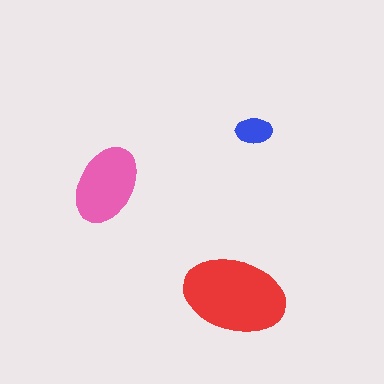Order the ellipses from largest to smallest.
the red one, the pink one, the blue one.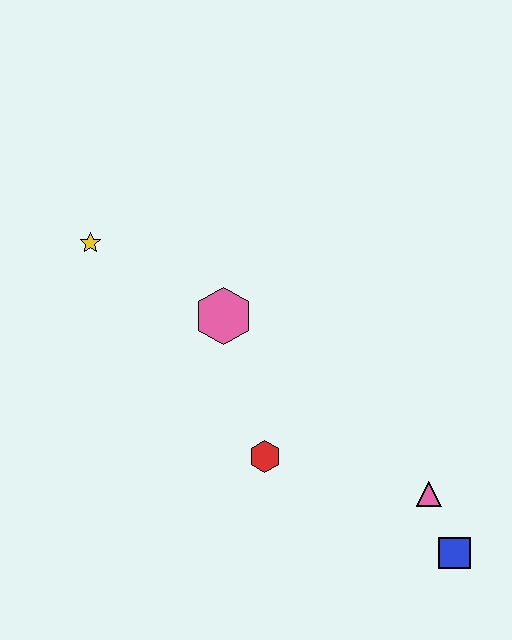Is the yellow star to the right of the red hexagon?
No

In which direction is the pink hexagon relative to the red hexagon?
The pink hexagon is above the red hexagon.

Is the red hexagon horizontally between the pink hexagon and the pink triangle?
Yes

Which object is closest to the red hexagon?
The pink hexagon is closest to the red hexagon.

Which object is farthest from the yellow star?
The blue square is farthest from the yellow star.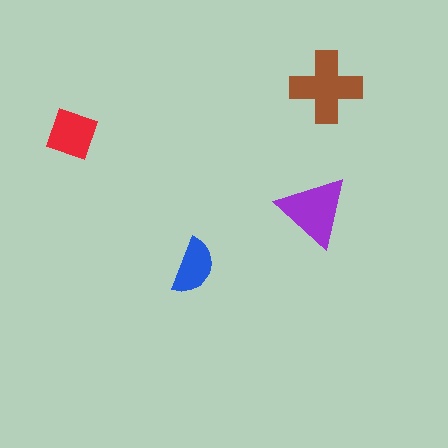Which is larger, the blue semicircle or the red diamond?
The red diamond.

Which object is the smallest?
The blue semicircle.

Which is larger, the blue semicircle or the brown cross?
The brown cross.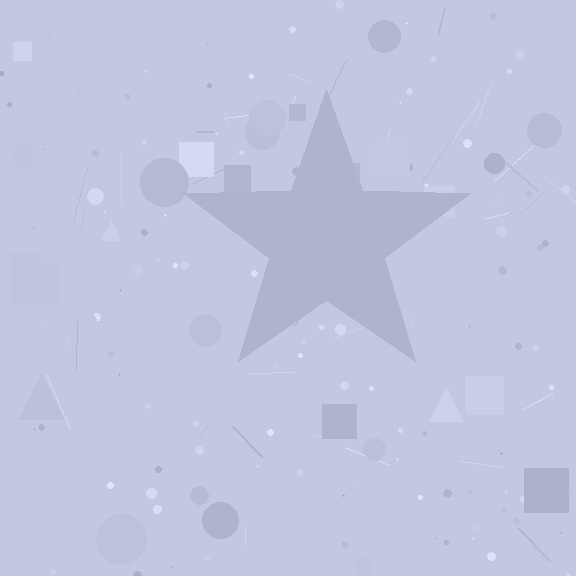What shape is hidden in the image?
A star is hidden in the image.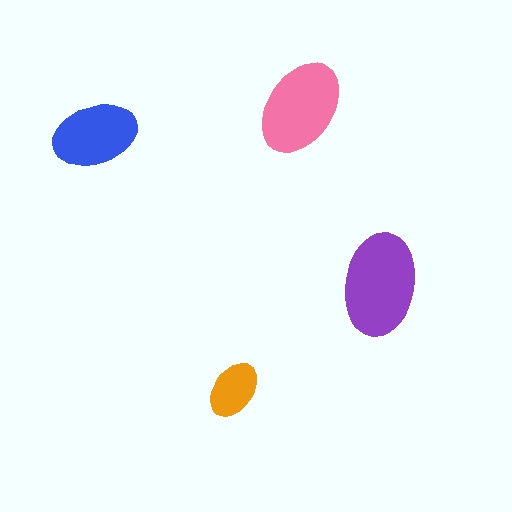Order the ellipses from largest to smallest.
the purple one, the pink one, the blue one, the orange one.